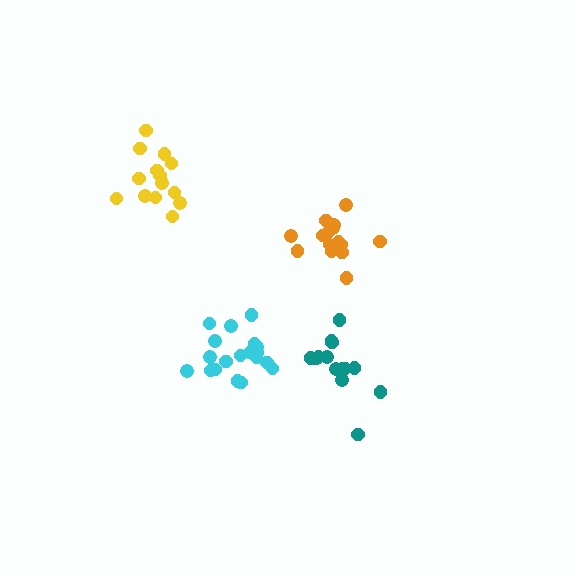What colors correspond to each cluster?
The clusters are colored: cyan, teal, yellow, orange.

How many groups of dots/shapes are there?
There are 4 groups.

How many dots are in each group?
Group 1: 19 dots, Group 2: 15 dots, Group 3: 14 dots, Group 4: 16 dots (64 total).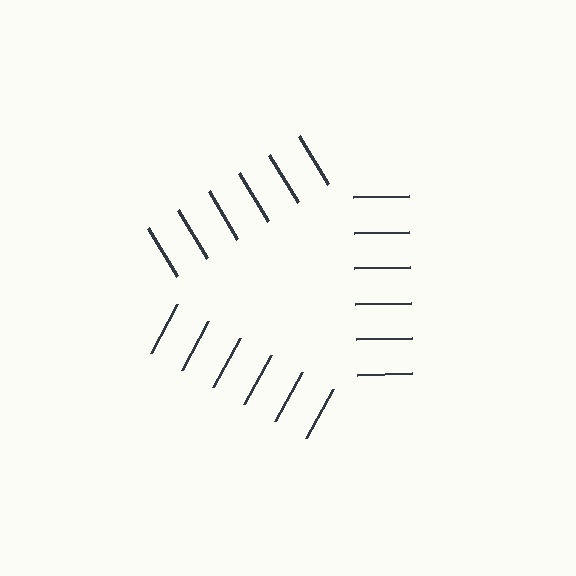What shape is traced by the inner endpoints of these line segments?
An illusory triangle — the line segments terminate on its edges but no continuous stroke is drawn.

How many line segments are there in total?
18 — 6 along each of the 3 edges.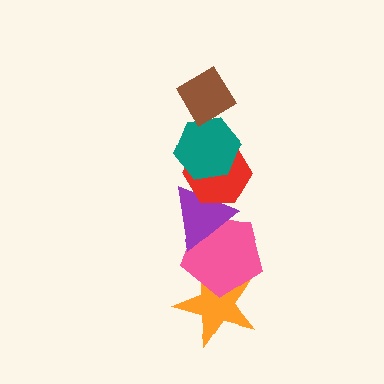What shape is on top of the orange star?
The pink pentagon is on top of the orange star.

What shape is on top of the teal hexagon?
The brown diamond is on top of the teal hexagon.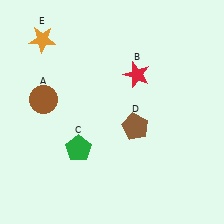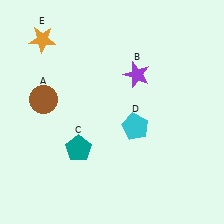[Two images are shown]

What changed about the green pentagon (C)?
In Image 1, C is green. In Image 2, it changed to teal.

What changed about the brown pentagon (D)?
In Image 1, D is brown. In Image 2, it changed to cyan.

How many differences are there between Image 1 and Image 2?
There are 3 differences between the two images.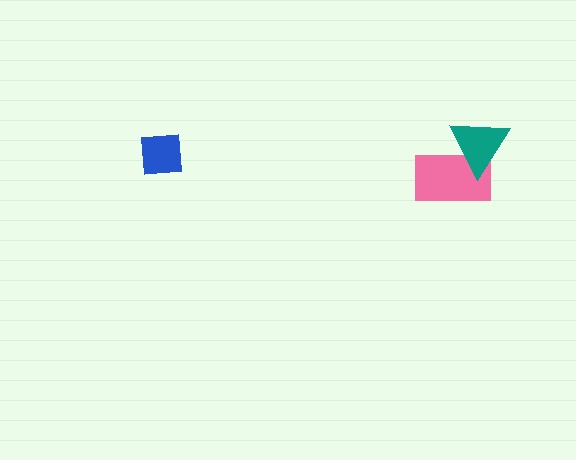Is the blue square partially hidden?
No, no other shape covers it.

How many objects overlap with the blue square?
0 objects overlap with the blue square.